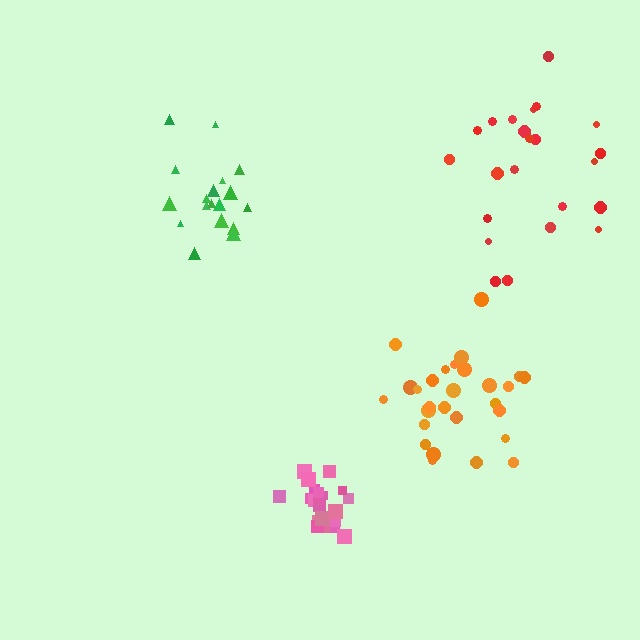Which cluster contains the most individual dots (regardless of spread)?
Orange (28).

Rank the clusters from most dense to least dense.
pink, orange, green, red.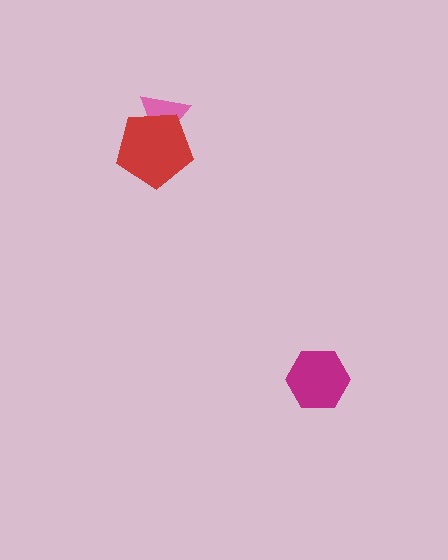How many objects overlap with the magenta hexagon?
0 objects overlap with the magenta hexagon.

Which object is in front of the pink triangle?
The red pentagon is in front of the pink triangle.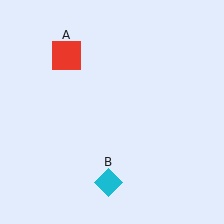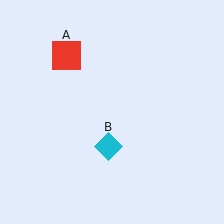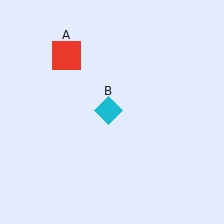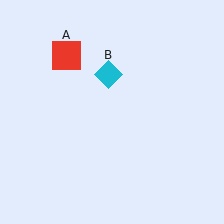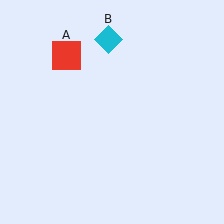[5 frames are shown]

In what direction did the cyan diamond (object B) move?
The cyan diamond (object B) moved up.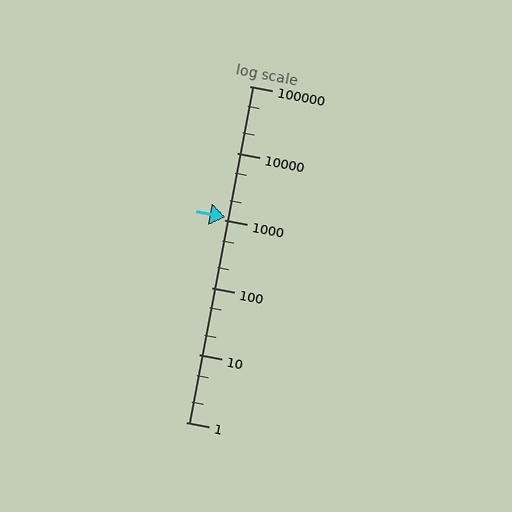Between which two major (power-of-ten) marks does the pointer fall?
The pointer is between 1000 and 10000.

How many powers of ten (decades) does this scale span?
The scale spans 5 decades, from 1 to 100000.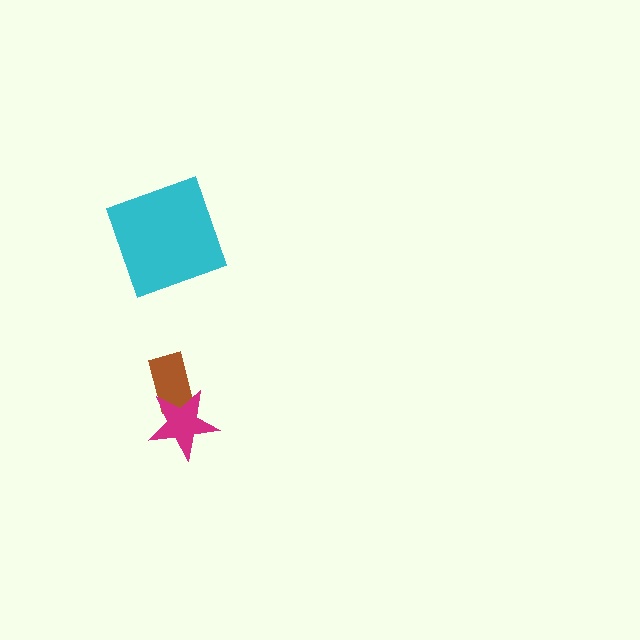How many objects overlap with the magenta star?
1 object overlaps with the magenta star.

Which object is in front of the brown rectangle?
The magenta star is in front of the brown rectangle.